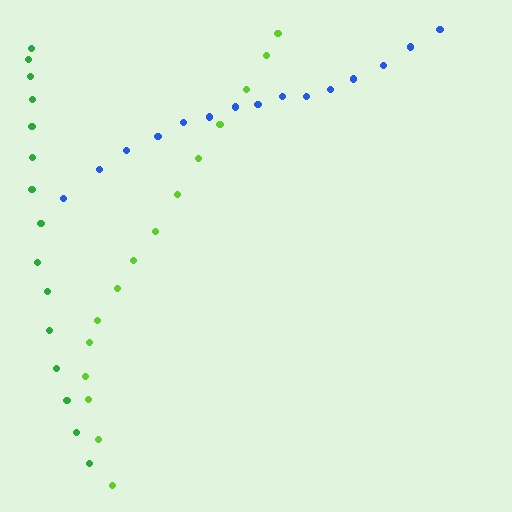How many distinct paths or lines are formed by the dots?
There are 3 distinct paths.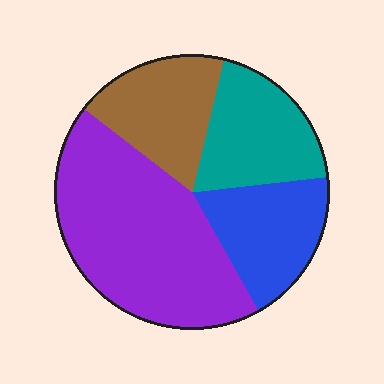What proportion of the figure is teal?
Teal takes up about one fifth (1/5) of the figure.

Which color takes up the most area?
Purple, at roughly 45%.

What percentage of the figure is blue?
Blue takes up about one fifth (1/5) of the figure.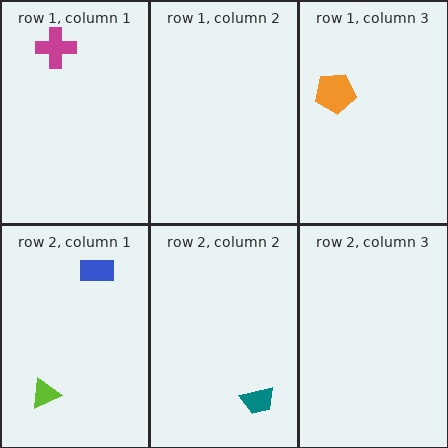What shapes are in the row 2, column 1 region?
The blue rectangle, the lime triangle.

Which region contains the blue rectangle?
The row 2, column 1 region.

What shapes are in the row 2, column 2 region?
The teal trapezoid.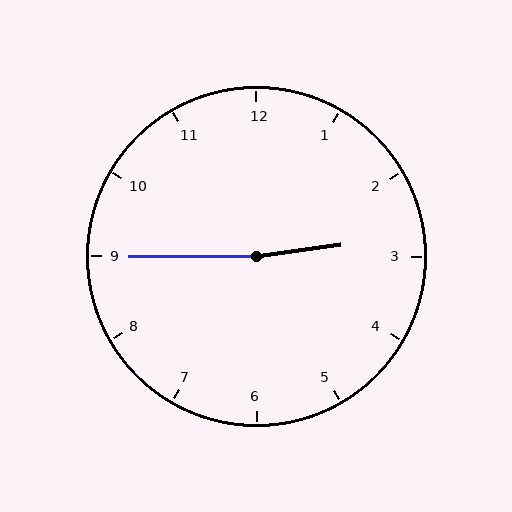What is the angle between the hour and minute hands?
Approximately 172 degrees.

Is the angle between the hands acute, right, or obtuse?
It is obtuse.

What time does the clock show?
2:45.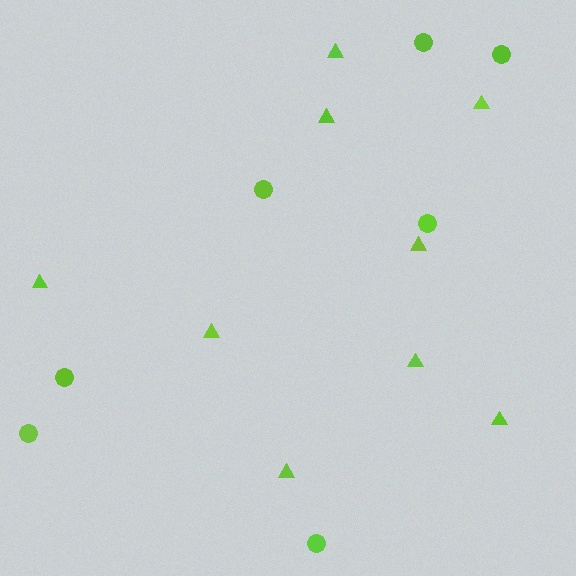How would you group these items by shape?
There are 2 groups: one group of triangles (9) and one group of circles (7).